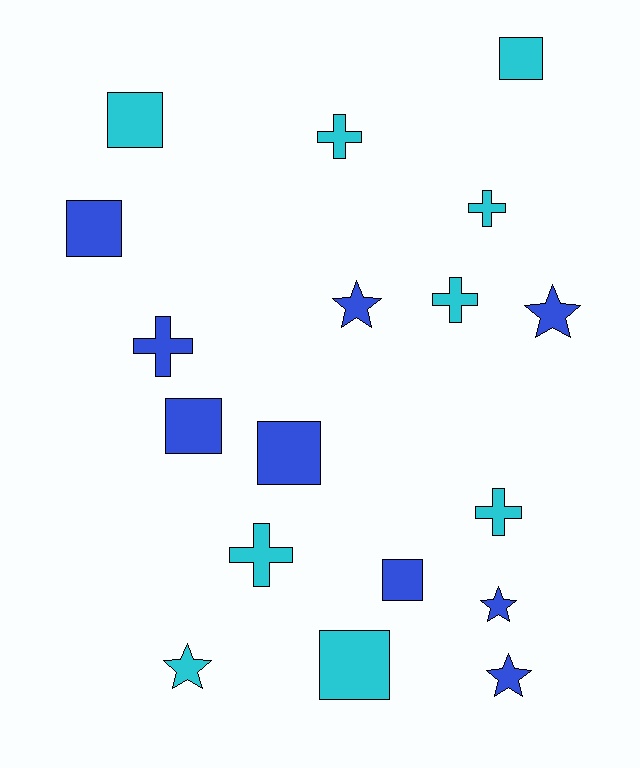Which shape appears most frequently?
Square, with 7 objects.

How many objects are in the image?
There are 18 objects.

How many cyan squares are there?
There are 3 cyan squares.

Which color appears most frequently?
Cyan, with 9 objects.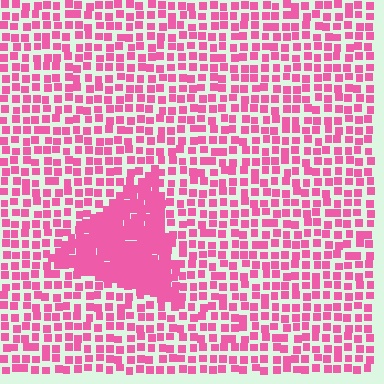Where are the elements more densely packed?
The elements are more densely packed inside the triangle boundary.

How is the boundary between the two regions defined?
The boundary is defined by a change in element density (approximately 2.3x ratio). All elements are the same color, size, and shape.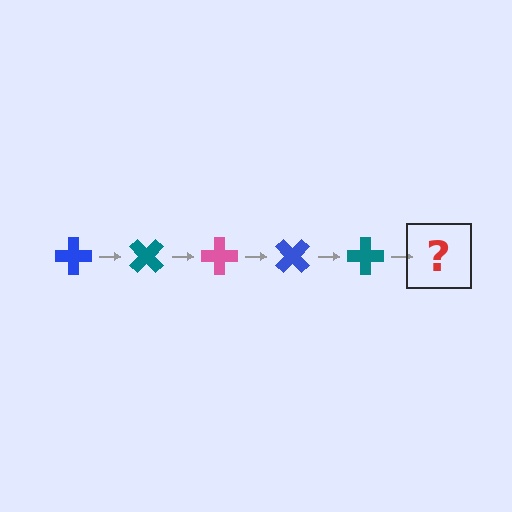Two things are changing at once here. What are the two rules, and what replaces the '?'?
The two rules are that it rotates 45 degrees each step and the color cycles through blue, teal, and pink. The '?' should be a pink cross, rotated 225 degrees from the start.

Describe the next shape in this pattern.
It should be a pink cross, rotated 225 degrees from the start.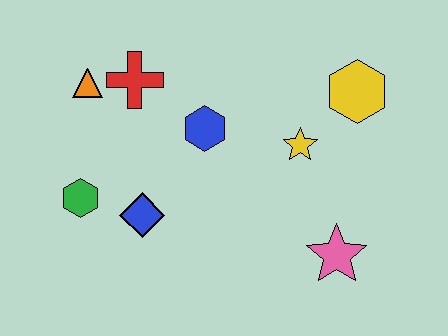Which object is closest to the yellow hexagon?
The yellow star is closest to the yellow hexagon.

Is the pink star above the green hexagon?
No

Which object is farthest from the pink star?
The orange triangle is farthest from the pink star.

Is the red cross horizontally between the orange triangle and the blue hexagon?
Yes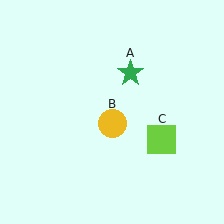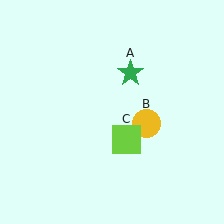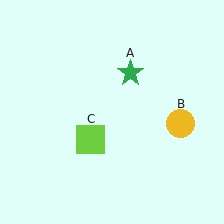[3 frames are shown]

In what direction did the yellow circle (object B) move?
The yellow circle (object B) moved right.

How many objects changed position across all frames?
2 objects changed position: yellow circle (object B), lime square (object C).